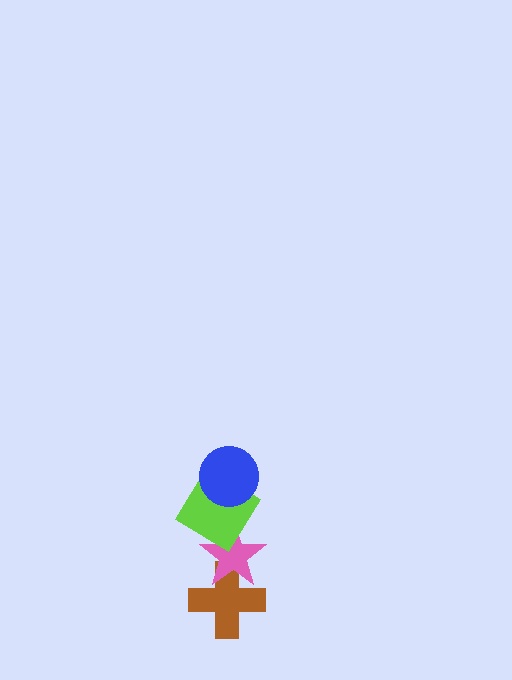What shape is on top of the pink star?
The lime diamond is on top of the pink star.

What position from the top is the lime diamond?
The lime diamond is 2nd from the top.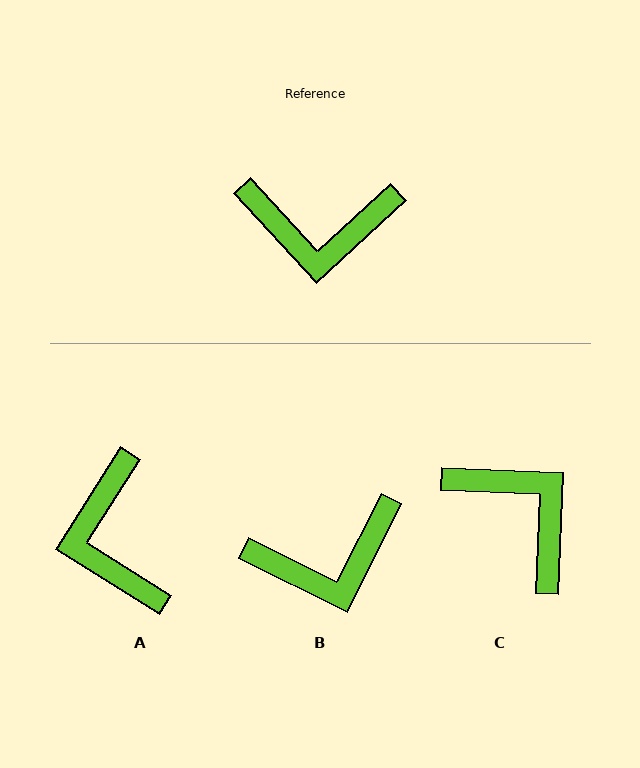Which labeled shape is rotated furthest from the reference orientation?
C, about 135 degrees away.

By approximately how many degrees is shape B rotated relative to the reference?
Approximately 21 degrees counter-clockwise.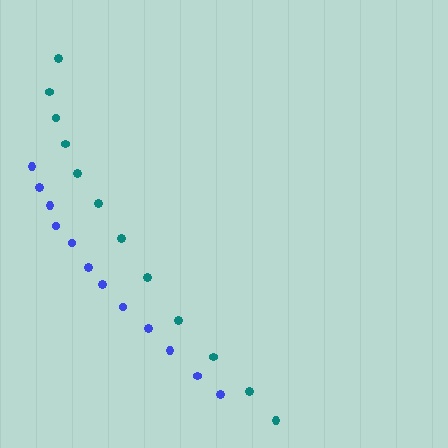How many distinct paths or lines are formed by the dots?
There are 2 distinct paths.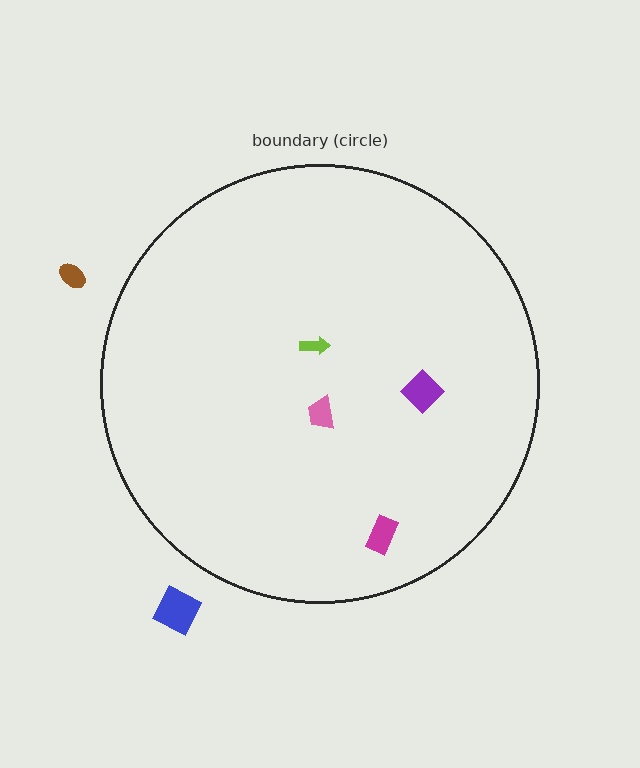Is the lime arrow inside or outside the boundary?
Inside.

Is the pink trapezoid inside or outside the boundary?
Inside.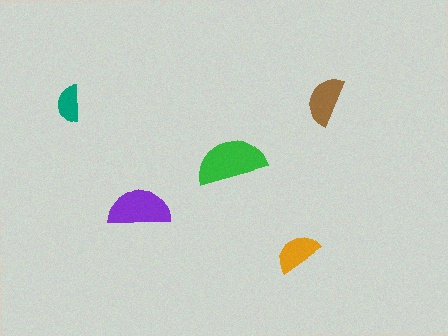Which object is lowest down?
The orange semicircle is bottommost.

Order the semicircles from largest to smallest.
the green one, the purple one, the brown one, the orange one, the teal one.